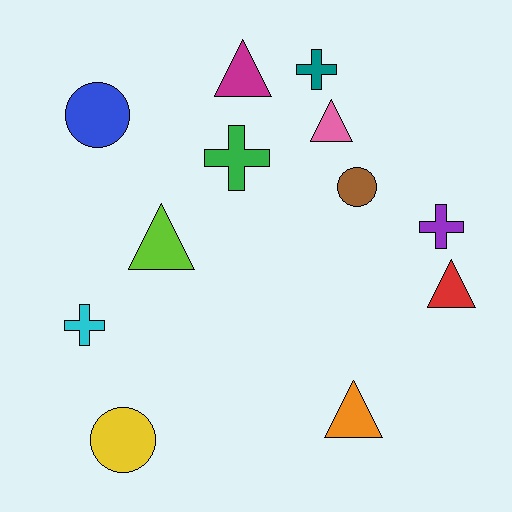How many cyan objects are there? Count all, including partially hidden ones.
There is 1 cyan object.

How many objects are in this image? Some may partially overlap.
There are 12 objects.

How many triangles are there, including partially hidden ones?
There are 5 triangles.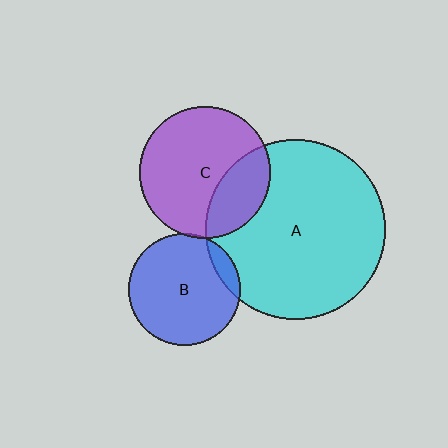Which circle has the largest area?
Circle A (cyan).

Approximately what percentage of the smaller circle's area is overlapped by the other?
Approximately 30%.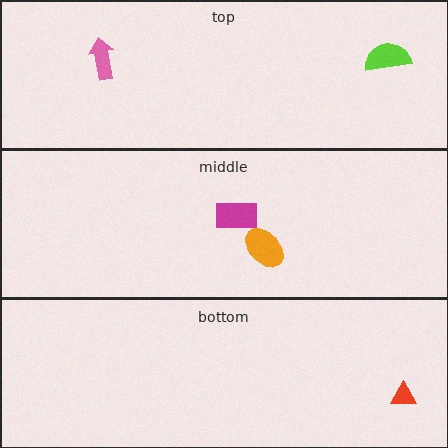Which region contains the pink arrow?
The top region.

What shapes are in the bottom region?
The red triangle.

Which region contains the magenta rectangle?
The middle region.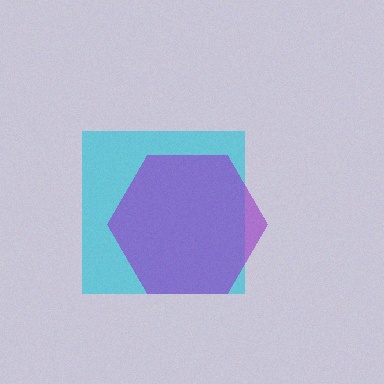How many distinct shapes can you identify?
There are 2 distinct shapes: a cyan square, a purple hexagon.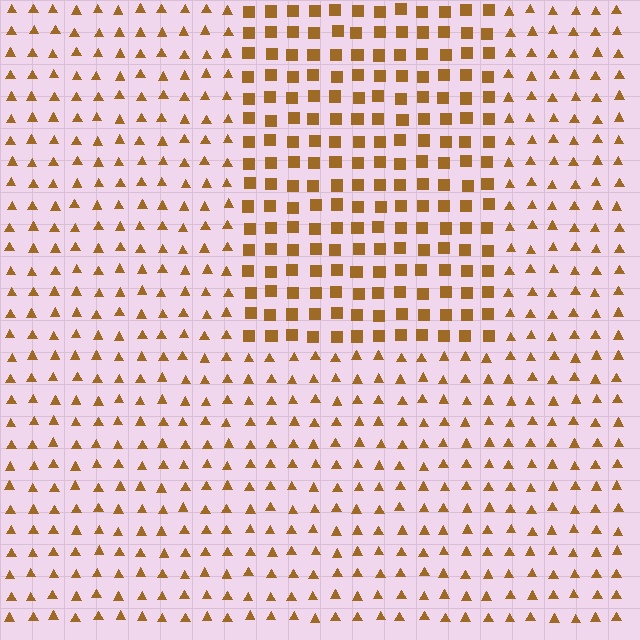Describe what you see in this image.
The image is filled with small brown elements arranged in a uniform grid. A rectangle-shaped region contains squares, while the surrounding area contains triangles. The boundary is defined purely by the change in element shape.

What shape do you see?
I see a rectangle.